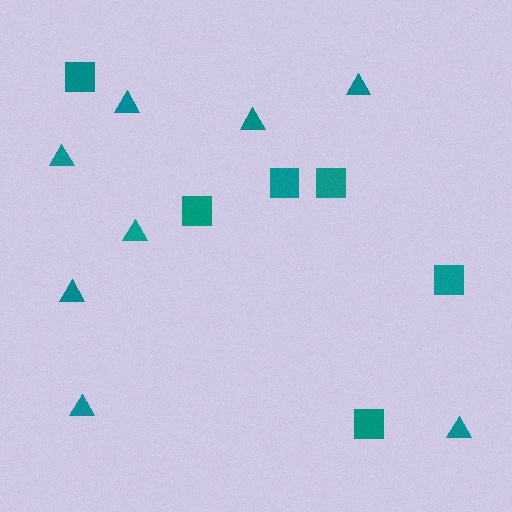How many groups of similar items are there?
There are 2 groups: one group of triangles (8) and one group of squares (6).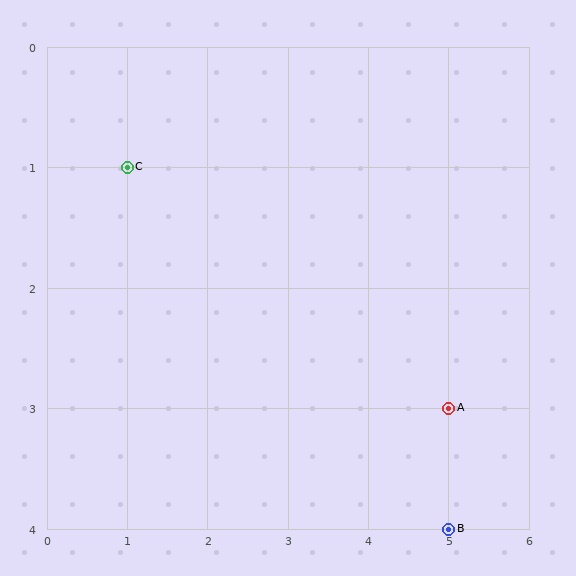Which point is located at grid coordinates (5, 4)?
Point B is at (5, 4).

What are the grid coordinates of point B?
Point B is at grid coordinates (5, 4).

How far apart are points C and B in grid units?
Points C and B are 4 columns and 3 rows apart (about 5.0 grid units diagonally).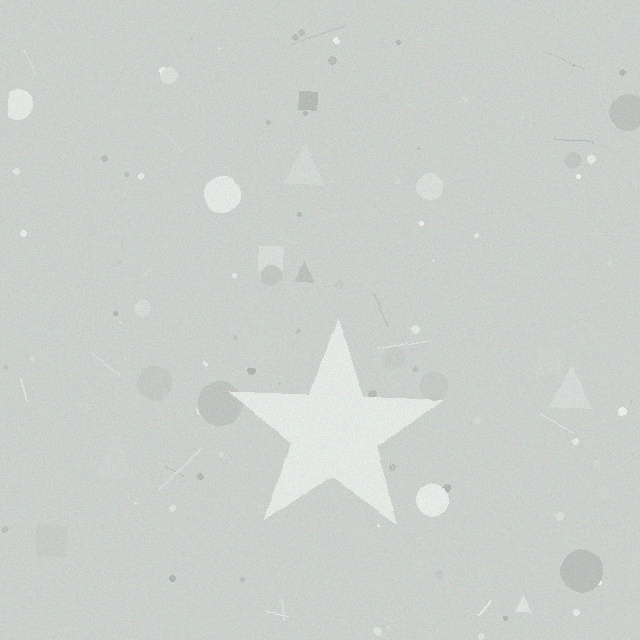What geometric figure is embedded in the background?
A star is embedded in the background.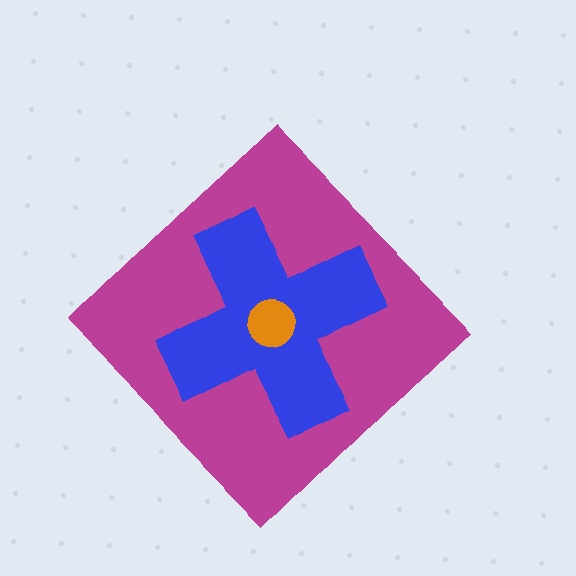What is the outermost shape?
The magenta diamond.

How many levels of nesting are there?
3.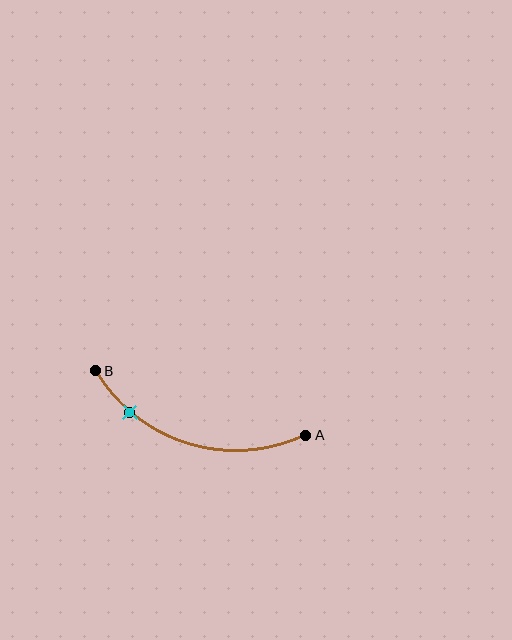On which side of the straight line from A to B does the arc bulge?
The arc bulges below the straight line connecting A and B.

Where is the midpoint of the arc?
The arc midpoint is the point on the curve farthest from the straight line joining A and B. It sits below that line.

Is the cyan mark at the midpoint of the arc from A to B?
No. The cyan mark lies on the arc but is closer to endpoint B. The arc midpoint would be at the point on the curve equidistant along the arc from both A and B.